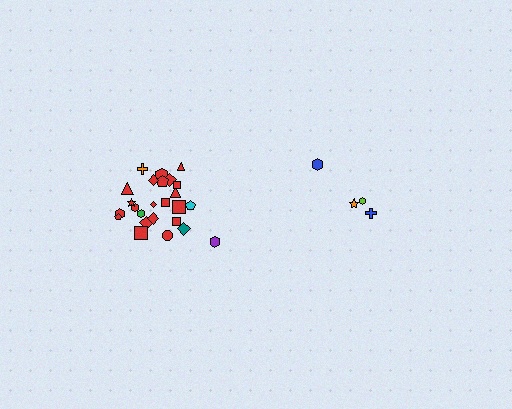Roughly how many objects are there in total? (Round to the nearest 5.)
Roughly 30 objects in total.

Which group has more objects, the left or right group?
The left group.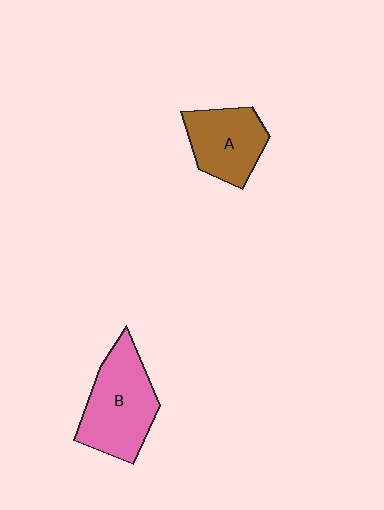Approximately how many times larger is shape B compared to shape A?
Approximately 1.3 times.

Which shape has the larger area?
Shape B (pink).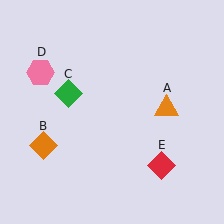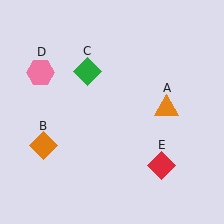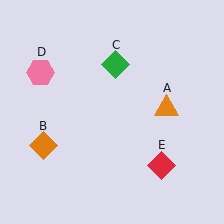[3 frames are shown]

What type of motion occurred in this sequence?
The green diamond (object C) rotated clockwise around the center of the scene.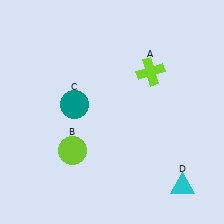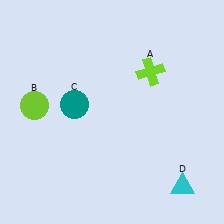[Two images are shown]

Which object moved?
The lime circle (B) moved up.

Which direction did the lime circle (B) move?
The lime circle (B) moved up.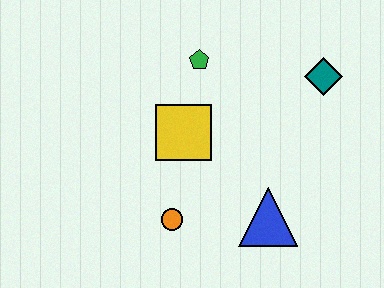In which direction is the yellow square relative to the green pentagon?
The yellow square is below the green pentagon.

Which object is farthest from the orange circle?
The teal diamond is farthest from the orange circle.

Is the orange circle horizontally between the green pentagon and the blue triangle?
No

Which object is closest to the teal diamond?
The green pentagon is closest to the teal diamond.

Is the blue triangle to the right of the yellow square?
Yes